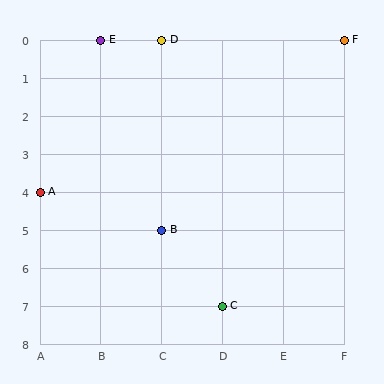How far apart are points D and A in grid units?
Points D and A are 2 columns and 4 rows apart (about 4.5 grid units diagonally).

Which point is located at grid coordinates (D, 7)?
Point C is at (D, 7).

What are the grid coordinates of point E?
Point E is at grid coordinates (B, 0).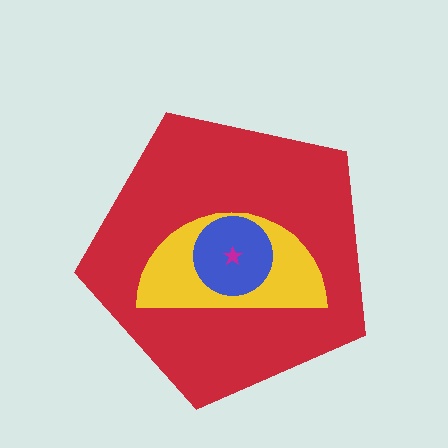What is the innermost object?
The magenta star.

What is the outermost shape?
The red pentagon.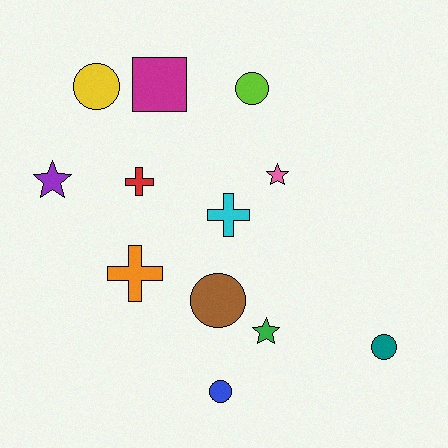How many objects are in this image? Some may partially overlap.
There are 12 objects.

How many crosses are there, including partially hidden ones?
There are 3 crosses.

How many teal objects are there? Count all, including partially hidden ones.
There is 1 teal object.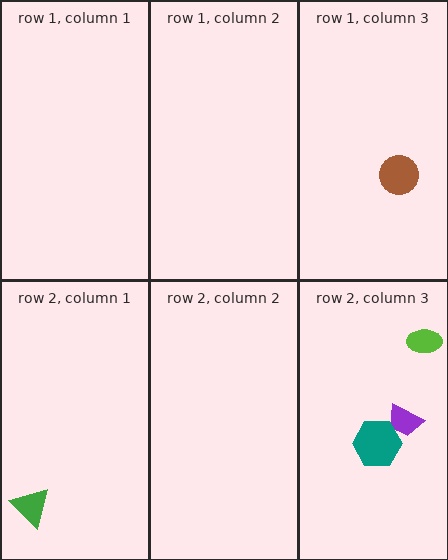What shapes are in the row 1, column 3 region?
The brown circle.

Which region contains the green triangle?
The row 2, column 1 region.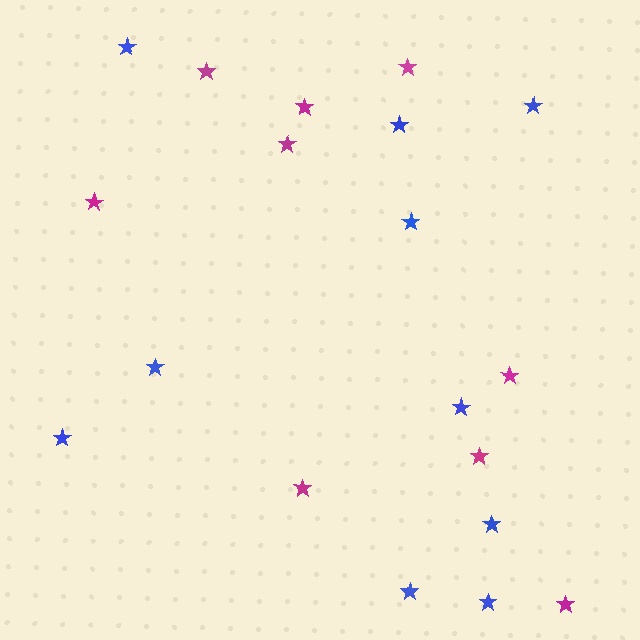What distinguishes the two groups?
There are 2 groups: one group of magenta stars (9) and one group of blue stars (10).